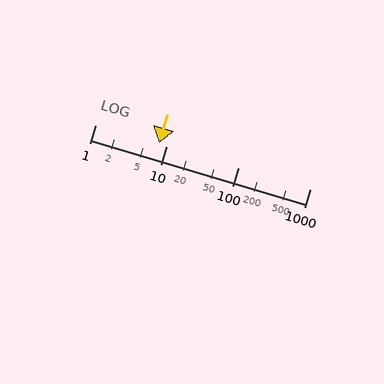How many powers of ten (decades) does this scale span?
The scale spans 3 decades, from 1 to 1000.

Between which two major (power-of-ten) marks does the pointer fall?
The pointer is between 1 and 10.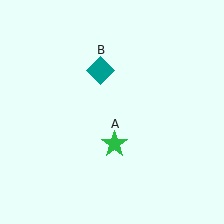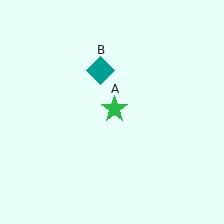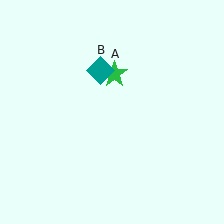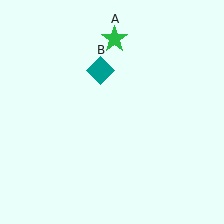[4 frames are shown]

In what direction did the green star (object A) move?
The green star (object A) moved up.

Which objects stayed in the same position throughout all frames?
Teal diamond (object B) remained stationary.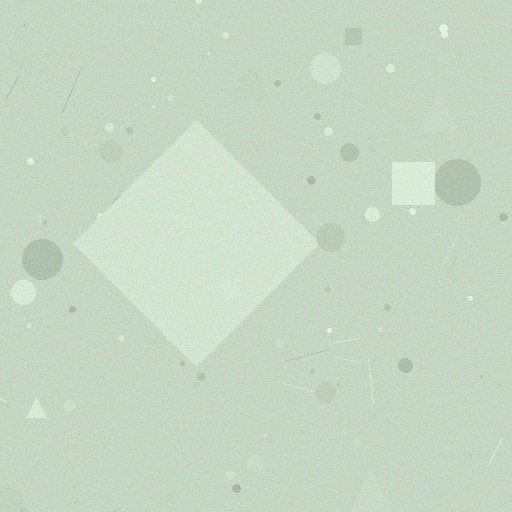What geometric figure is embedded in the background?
A diamond is embedded in the background.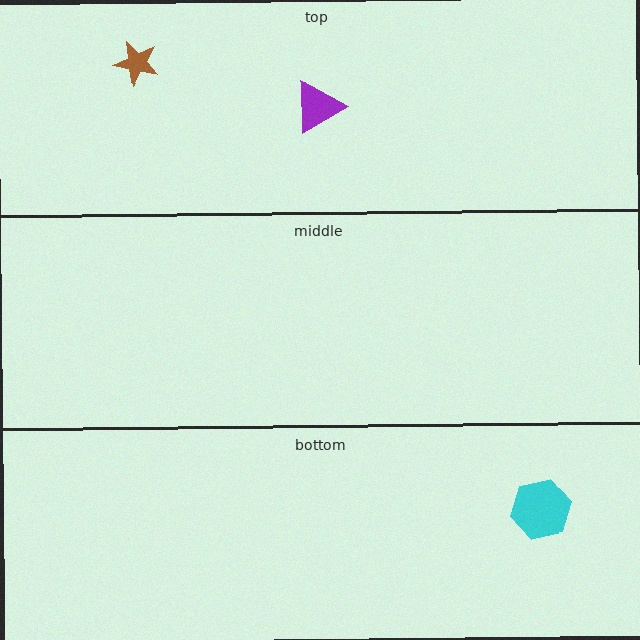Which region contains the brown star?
The top region.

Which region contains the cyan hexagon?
The bottom region.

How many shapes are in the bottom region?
1.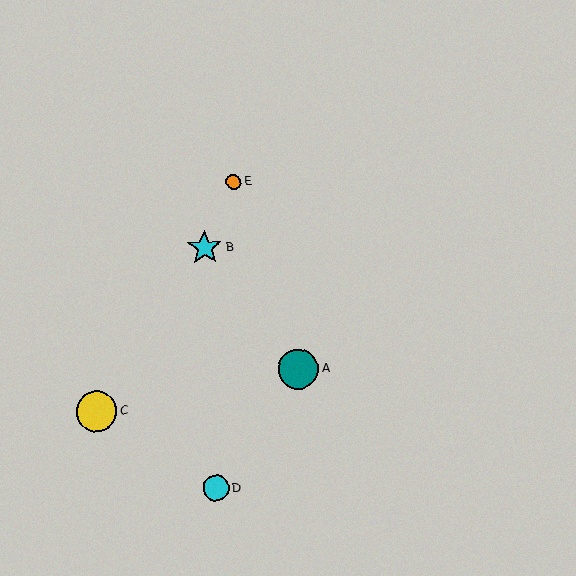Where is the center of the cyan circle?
The center of the cyan circle is at (216, 488).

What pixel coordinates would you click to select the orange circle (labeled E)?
Click at (233, 182) to select the orange circle E.